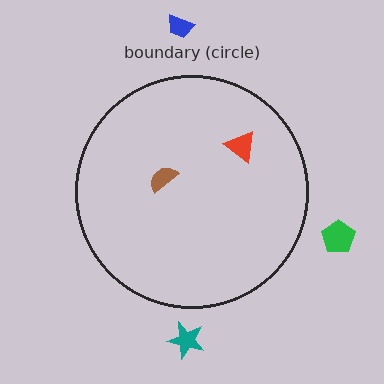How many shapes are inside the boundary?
2 inside, 3 outside.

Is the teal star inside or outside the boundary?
Outside.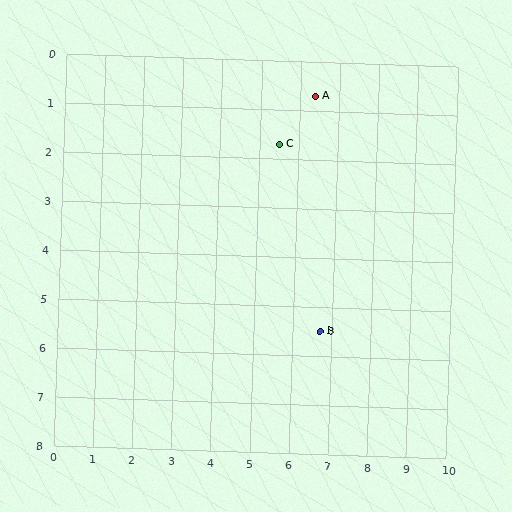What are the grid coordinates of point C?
Point C is at approximately (5.5, 1.7).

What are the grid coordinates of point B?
Point B is at approximately (6.7, 5.5).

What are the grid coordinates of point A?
Point A is at approximately (6.4, 0.7).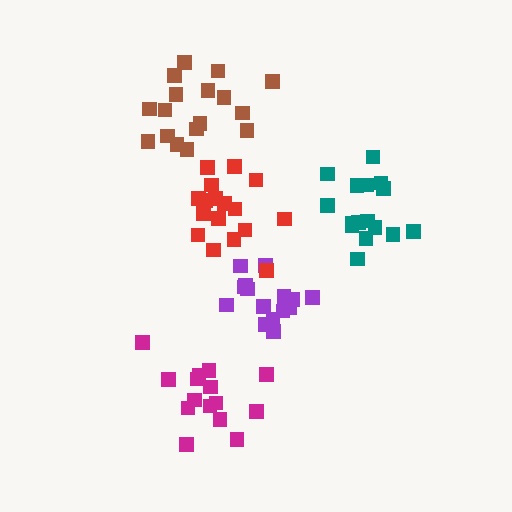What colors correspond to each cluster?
The clusters are colored: purple, magenta, red, teal, brown.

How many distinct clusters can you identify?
There are 5 distinct clusters.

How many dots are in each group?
Group 1: 15 dots, Group 2: 15 dots, Group 3: 17 dots, Group 4: 16 dots, Group 5: 17 dots (80 total).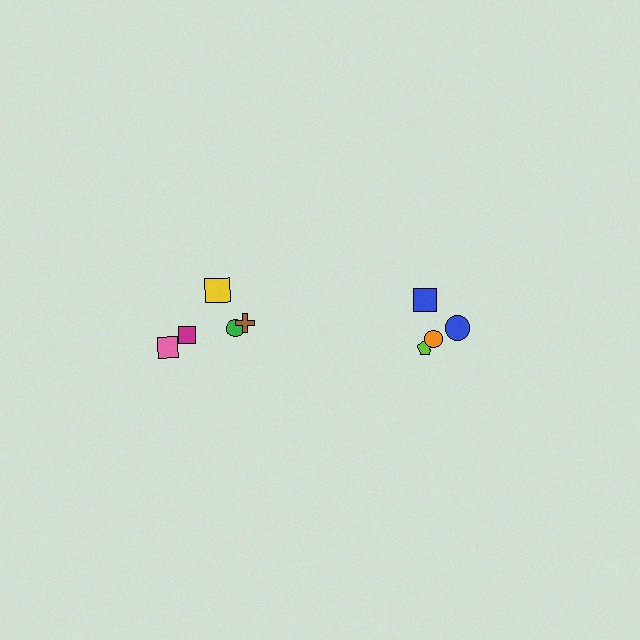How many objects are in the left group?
There are 6 objects.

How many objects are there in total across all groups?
There are 10 objects.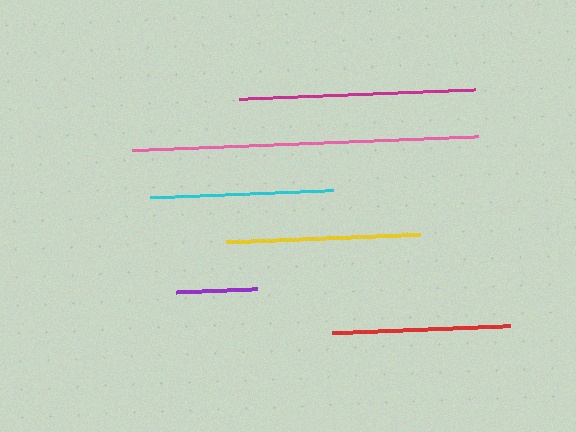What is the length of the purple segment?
The purple segment is approximately 81 pixels long.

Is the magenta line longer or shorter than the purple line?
The magenta line is longer than the purple line.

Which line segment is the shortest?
The purple line is the shortest at approximately 81 pixels.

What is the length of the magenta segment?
The magenta segment is approximately 236 pixels long.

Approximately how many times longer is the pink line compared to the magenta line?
The pink line is approximately 1.5 times the length of the magenta line.